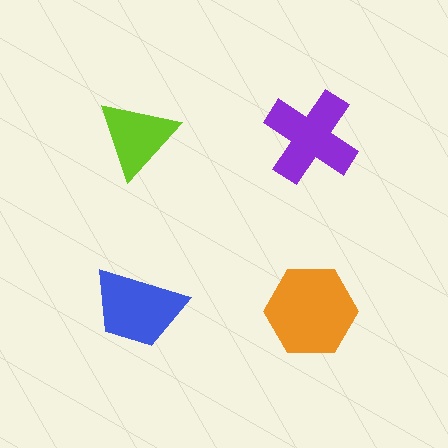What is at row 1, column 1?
A lime triangle.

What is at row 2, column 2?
An orange hexagon.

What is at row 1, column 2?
A purple cross.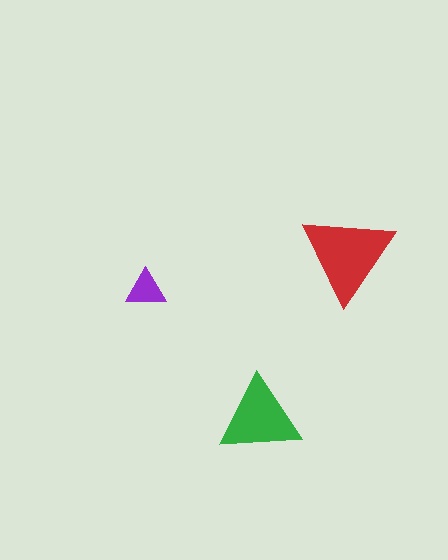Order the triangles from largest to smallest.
the red one, the green one, the purple one.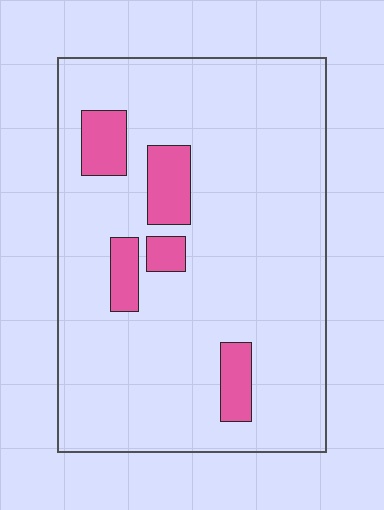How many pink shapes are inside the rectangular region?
5.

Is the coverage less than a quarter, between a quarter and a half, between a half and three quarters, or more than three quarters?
Less than a quarter.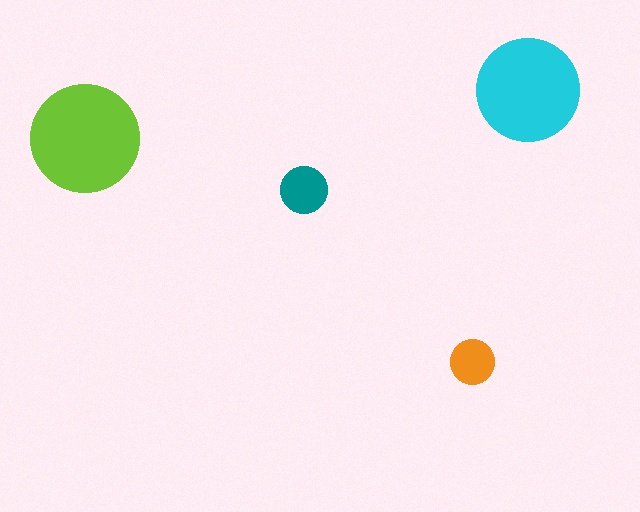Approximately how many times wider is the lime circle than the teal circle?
About 2.5 times wider.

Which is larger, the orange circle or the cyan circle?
The cyan one.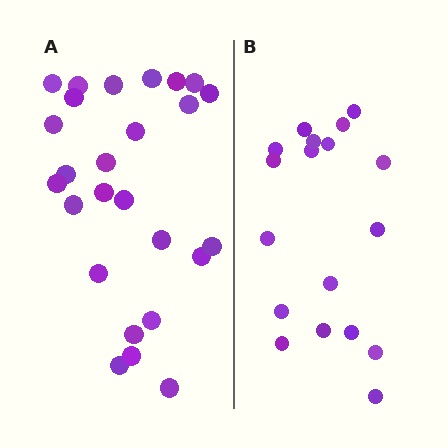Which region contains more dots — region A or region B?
Region A (the left region) has more dots.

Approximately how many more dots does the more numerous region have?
Region A has roughly 8 or so more dots than region B.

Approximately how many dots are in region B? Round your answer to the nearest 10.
About 20 dots. (The exact count is 18, which rounds to 20.)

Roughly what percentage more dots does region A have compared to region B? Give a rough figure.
About 45% more.